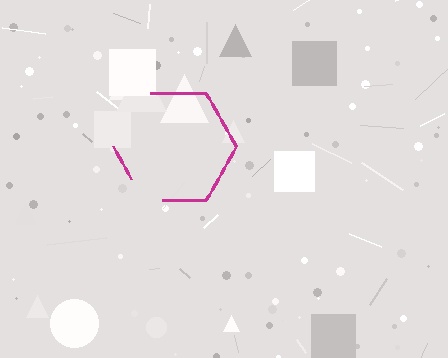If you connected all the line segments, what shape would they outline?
They would outline a hexagon.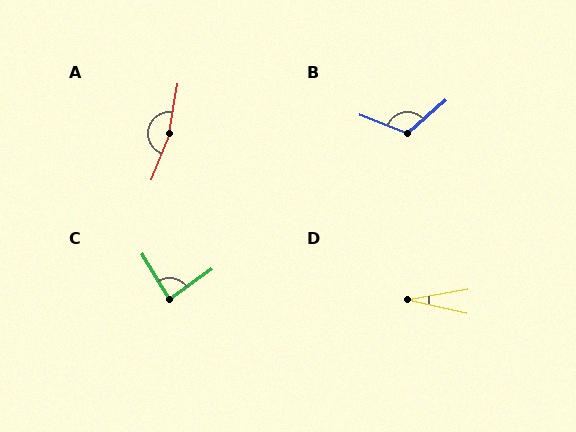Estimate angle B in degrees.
Approximately 117 degrees.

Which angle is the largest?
A, at approximately 167 degrees.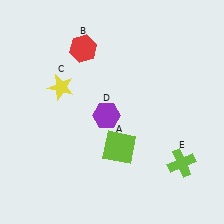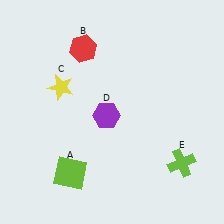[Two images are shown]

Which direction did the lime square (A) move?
The lime square (A) moved left.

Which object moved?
The lime square (A) moved left.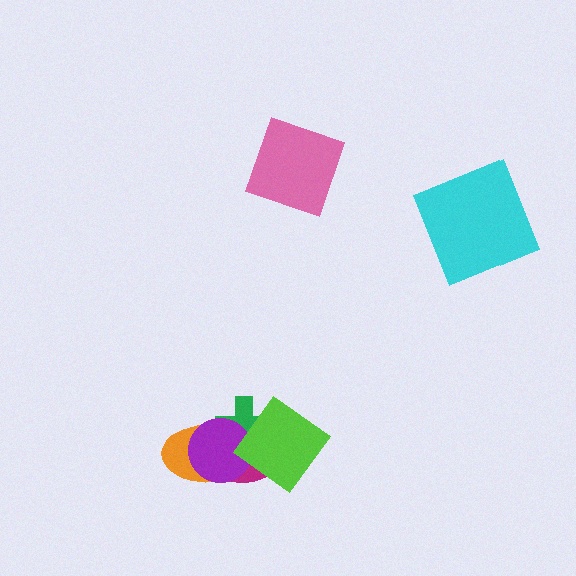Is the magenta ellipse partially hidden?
Yes, it is partially covered by another shape.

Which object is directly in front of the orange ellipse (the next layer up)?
The purple circle is directly in front of the orange ellipse.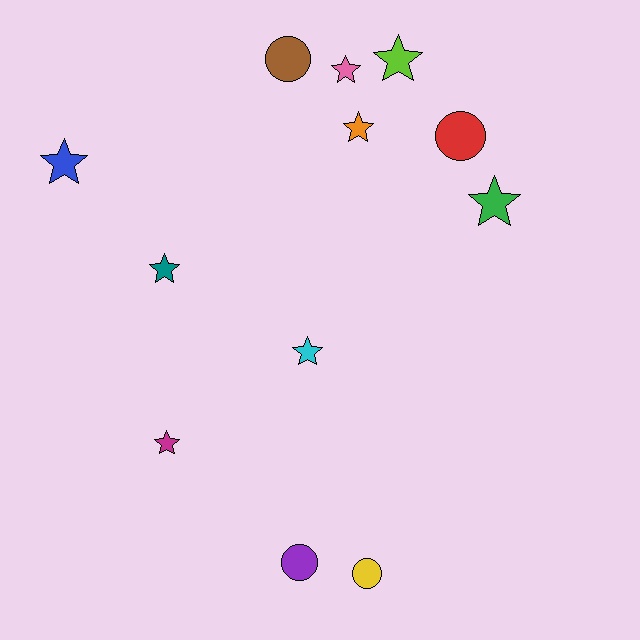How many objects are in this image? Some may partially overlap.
There are 12 objects.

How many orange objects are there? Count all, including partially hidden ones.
There is 1 orange object.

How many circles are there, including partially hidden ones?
There are 4 circles.